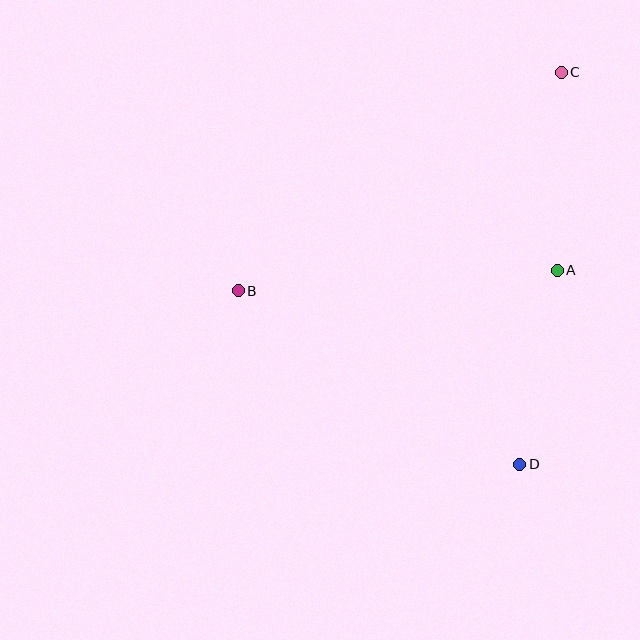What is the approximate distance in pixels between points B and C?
The distance between B and C is approximately 390 pixels.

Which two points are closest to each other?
Points A and D are closest to each other.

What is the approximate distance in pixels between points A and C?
The distance between A and C is approximately 198 pixels.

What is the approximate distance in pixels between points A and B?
The distance between A and B is approximately 320 pixels.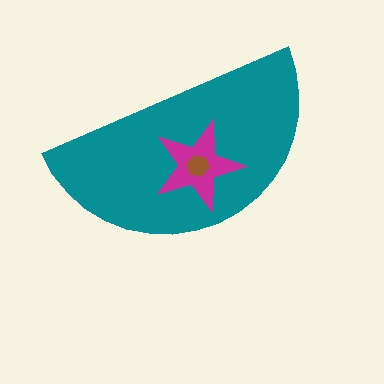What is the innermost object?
The brown hexagon.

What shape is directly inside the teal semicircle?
The magenta star.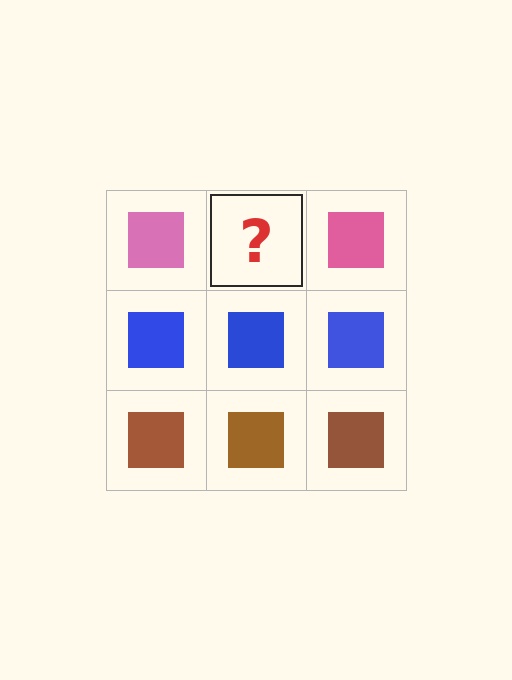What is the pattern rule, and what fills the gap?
The rule is that each row has a consistent color. The gap should be filled with a pink square.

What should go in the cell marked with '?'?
The missing cell should contain a pink square.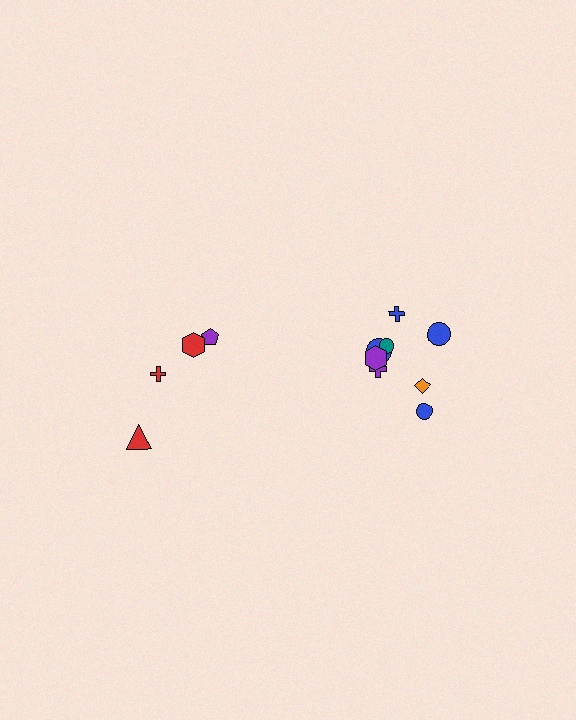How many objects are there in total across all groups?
There are 12 objects.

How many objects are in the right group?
There are 8 objects.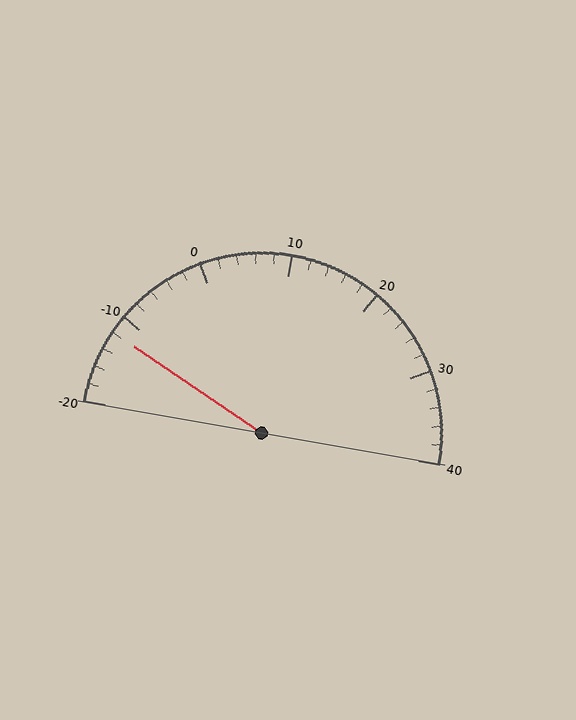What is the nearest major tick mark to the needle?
The nearest major tick mark is -10.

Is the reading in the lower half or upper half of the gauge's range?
The reading is in the lower half of the range (-20 to 40).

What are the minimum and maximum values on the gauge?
The gauge ranges from -20 to 40.